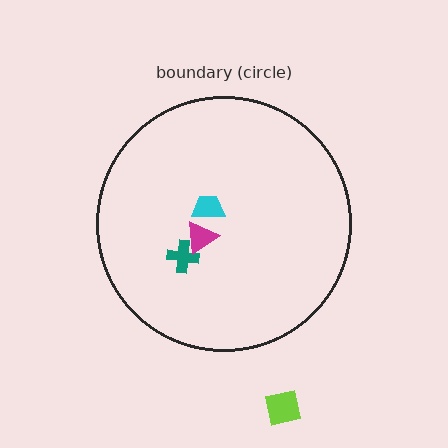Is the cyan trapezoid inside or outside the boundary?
Inside.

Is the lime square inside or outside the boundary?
Outside.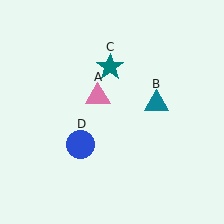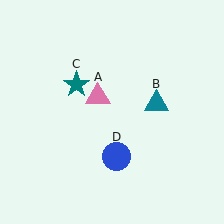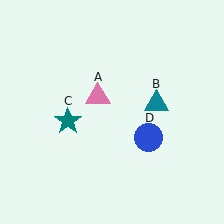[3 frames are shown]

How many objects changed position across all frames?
2 objects changed position: teal star (object C), blue circle (object D).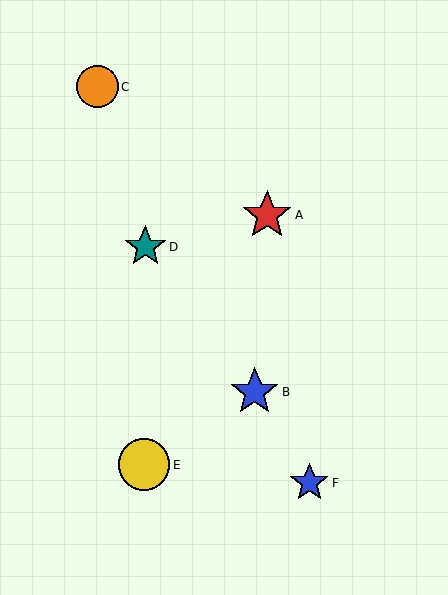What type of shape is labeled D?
Shape D is a teal star.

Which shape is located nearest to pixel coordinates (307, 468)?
The blue star (labeled F) at (309, 483) is nearest to that location.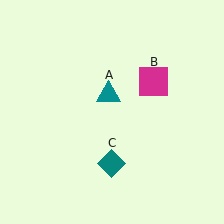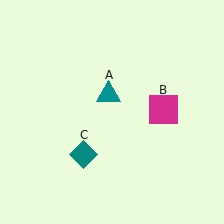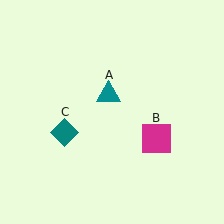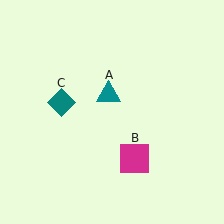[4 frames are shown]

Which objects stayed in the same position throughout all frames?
Teal triangle (object A) remained stationary.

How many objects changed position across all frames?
2 objects changed position: magenta square (object B), teal diamond (object C).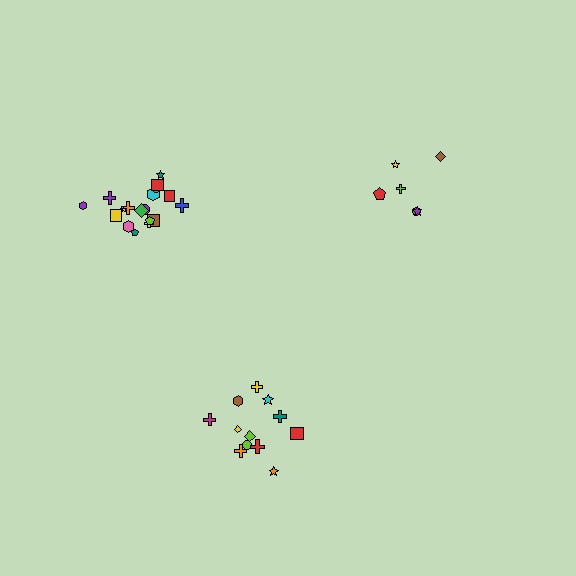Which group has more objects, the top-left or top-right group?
The top-left group.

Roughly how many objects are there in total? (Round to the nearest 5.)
Roughly 35 objects in total.